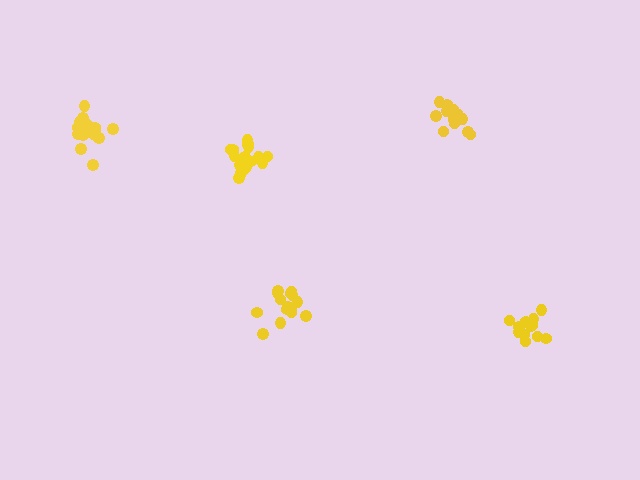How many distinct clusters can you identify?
There are 5 distinct clusters.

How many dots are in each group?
Group 1: 15 dots, Group 2: 15 dots, Group 3: 17 dots, Group 4: 16 dots, Group 5: 13 dots (76 total).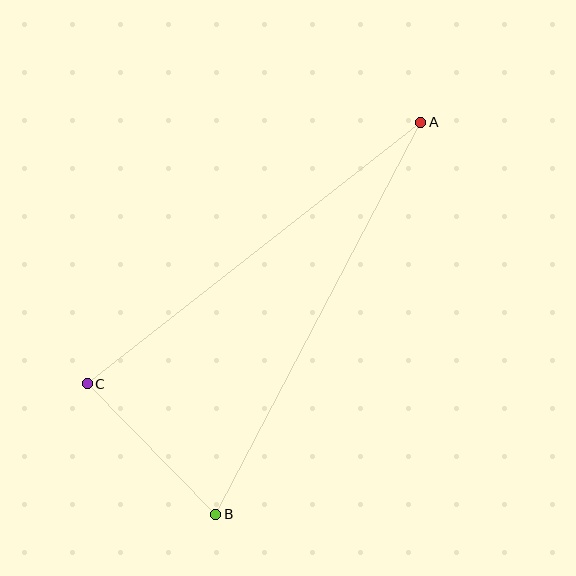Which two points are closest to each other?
Points B and C are closest to each other.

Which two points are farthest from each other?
Points A and B are farthest from each other.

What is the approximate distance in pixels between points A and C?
The distance between A and C is approximately 424 pixels.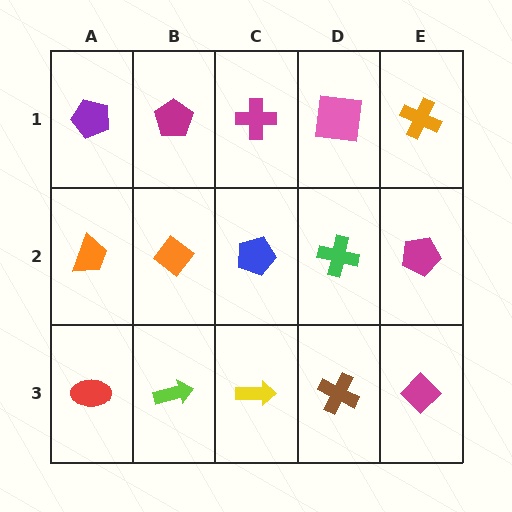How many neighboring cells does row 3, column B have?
3.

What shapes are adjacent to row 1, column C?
A blue pentagon (row 2, column C), a magenta pentagon (row 1, column B), a pink square (row 1, column D).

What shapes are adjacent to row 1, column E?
A magenta pentagon (row 2, column E), a pink square (row 1, column D).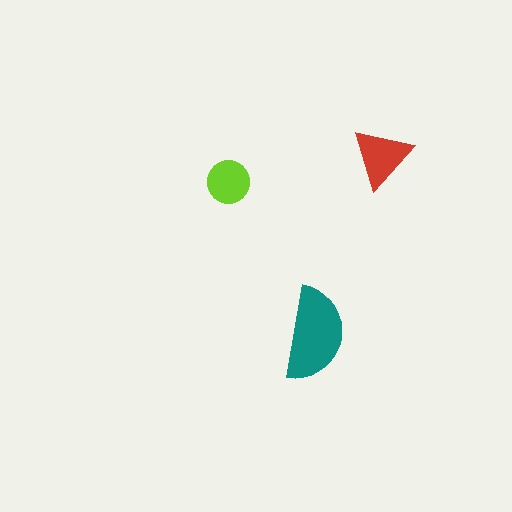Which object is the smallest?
The lime circle.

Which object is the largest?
The teal semicircle.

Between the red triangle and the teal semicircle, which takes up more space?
The teal semicircle.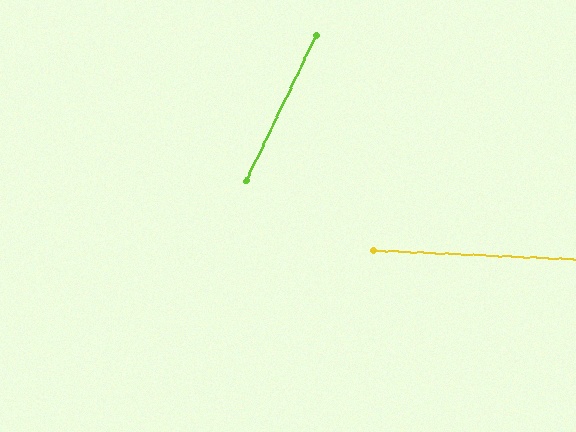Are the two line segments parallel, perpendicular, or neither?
Neither parallel nor perpendicular — they differ by about 67°.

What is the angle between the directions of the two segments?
Approximately 67 degrees.